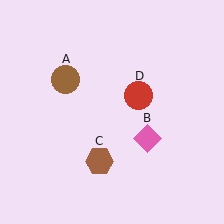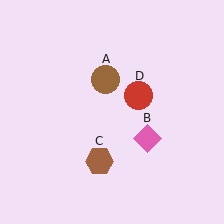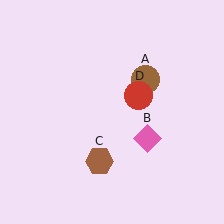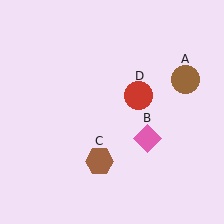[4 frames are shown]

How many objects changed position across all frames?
1 object changed position: brown circle (object A).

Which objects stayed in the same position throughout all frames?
Pink diamond (object B) and brown hexagon (object C) and red circle (object D) remained stationary.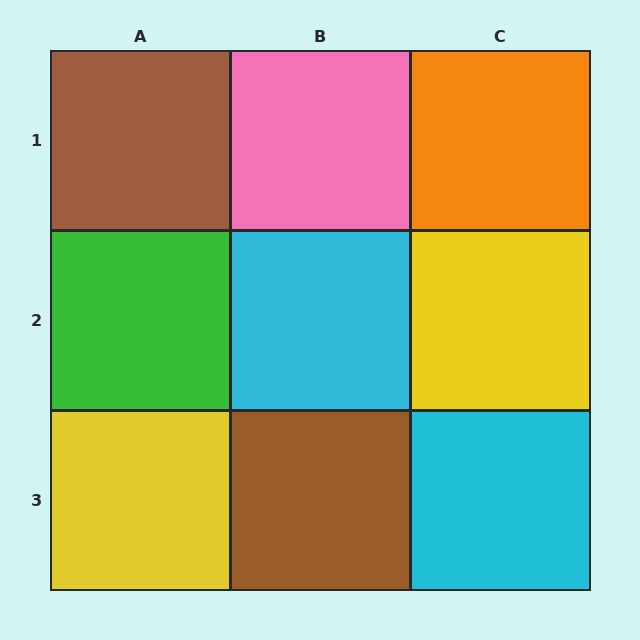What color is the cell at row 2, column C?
Yellow.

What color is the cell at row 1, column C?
Orange.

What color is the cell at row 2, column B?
Cyan.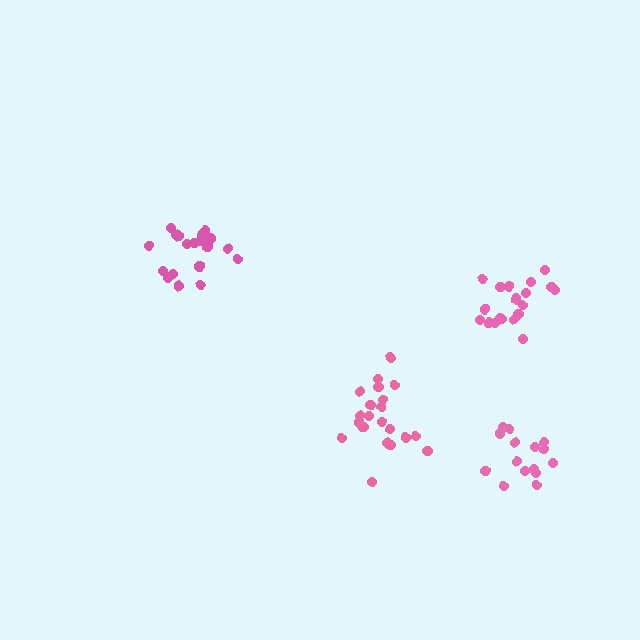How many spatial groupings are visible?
There are 4 spatial groupings.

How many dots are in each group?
Group 1: 19 dots, Group 2: 15 dots, Group 3: 21 dots, Group 4: 21 dots (76 total).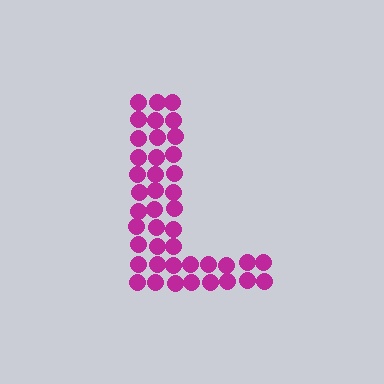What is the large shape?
The large shape is the letter L.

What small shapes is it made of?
It is made of small circles.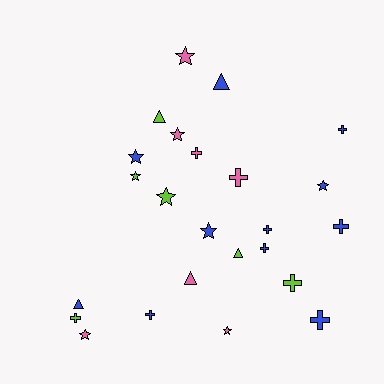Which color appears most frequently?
Blue, with 11 objects.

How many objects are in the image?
There are 24 objects.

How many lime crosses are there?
There are 2 lime crosses.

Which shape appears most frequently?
Cross, with 10 objects.